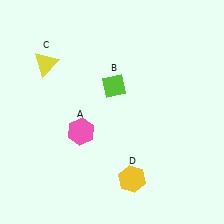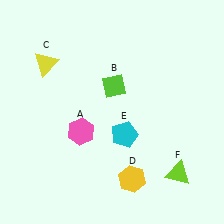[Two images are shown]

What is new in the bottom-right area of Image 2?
A cyan pentagon (E) was added in the bottom-right area of Image 2.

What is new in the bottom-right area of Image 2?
A lime triangle (F) was added in the bottom-right area of Image 2.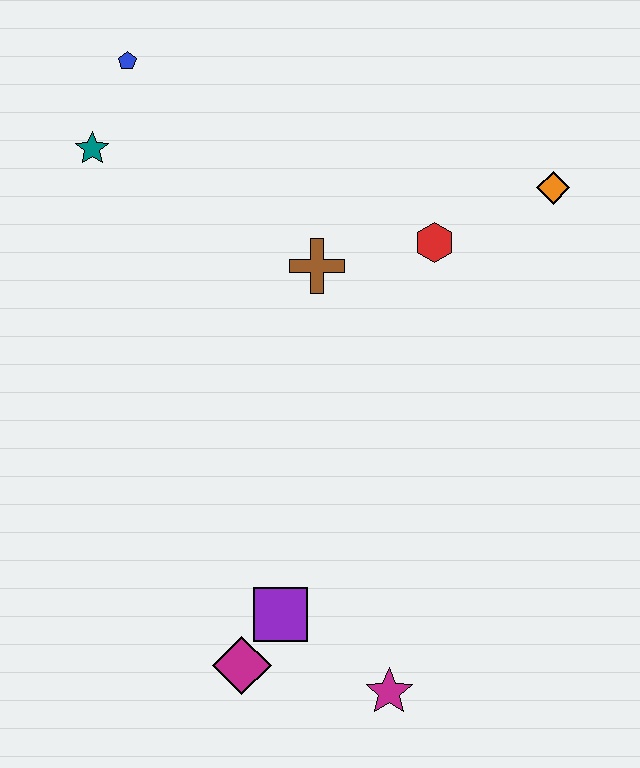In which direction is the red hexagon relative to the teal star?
The red hexagon is to the right of the teal star.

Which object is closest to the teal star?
The blue pentagon is closest to the teal star.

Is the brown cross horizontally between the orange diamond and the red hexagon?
No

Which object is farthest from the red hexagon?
The magenta diamond is farthest from the red hexagon.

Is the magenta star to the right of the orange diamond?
No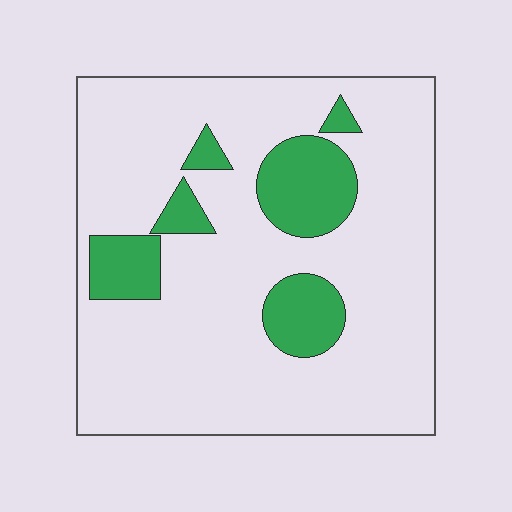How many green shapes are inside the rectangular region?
6.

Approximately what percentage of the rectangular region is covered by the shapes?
Approximately 20%.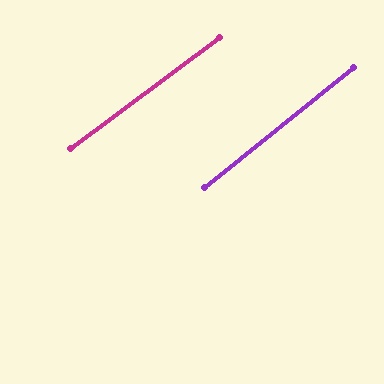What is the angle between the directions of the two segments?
Approximately 2 degrees.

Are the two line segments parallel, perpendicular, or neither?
Parallel — their directions differ by only 1.8°.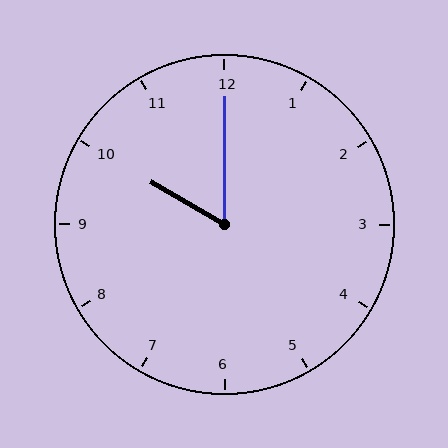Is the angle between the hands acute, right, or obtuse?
It is acute.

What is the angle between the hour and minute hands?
Approximately 60 degrees.